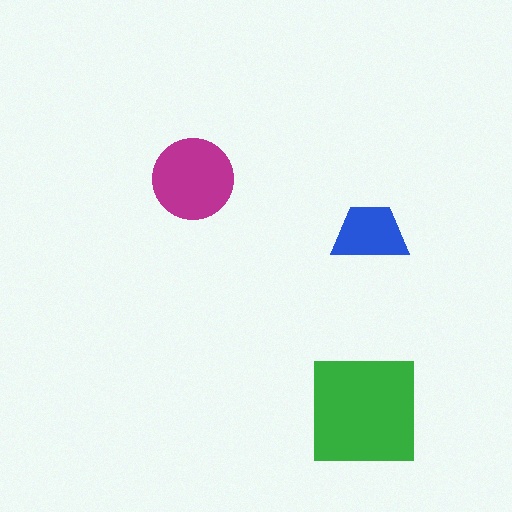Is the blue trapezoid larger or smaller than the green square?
Smaller.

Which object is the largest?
The green square.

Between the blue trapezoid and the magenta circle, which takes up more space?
The magenta circle.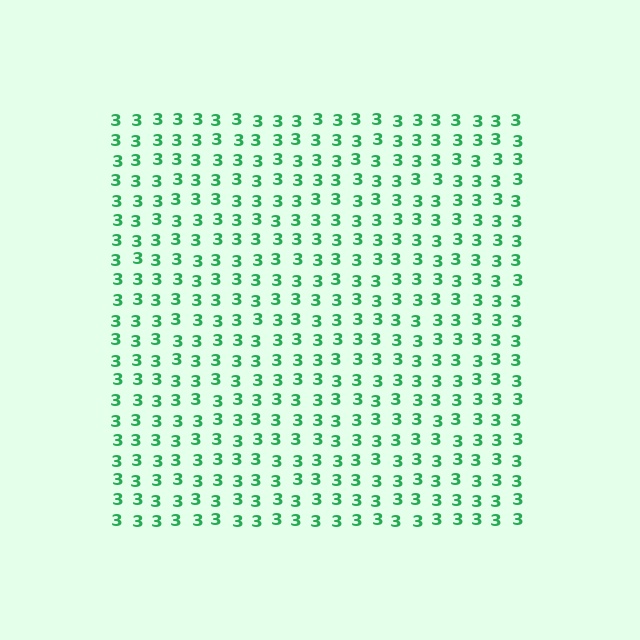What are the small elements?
The small elements are digit 3's.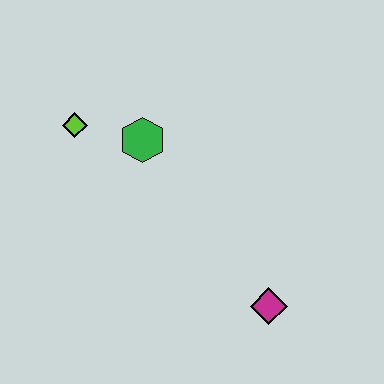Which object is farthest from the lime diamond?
The magenta diamond is farthest from the lime diamond.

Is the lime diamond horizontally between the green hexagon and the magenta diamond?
No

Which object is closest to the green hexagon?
The lime diamond is closest to the green hexagon.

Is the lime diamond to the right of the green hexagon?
No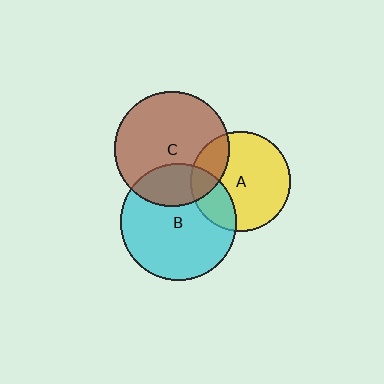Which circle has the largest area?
Circle B (cyan).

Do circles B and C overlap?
Yes.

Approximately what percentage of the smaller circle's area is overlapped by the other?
Approximately 25%.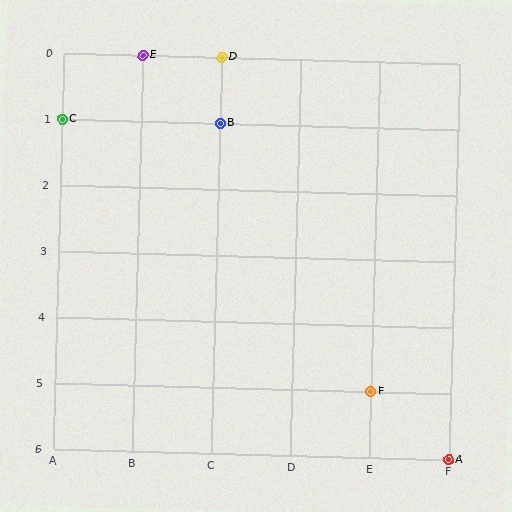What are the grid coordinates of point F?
Point F is at grid coordinates (E, 5).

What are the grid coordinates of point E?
Point E is at grid coordinates (B, 0).